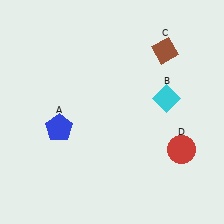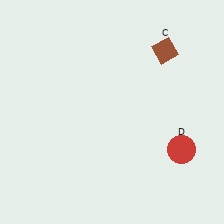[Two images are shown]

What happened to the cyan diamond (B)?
The cyan diamond (B) was removed in Image 2. It was in the top-right area of Image 1.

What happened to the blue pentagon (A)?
The blue pentagon (A) was removed in Image 2. It was in the bottom-left area of Image 1.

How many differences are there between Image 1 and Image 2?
There are 2 differences between the two images.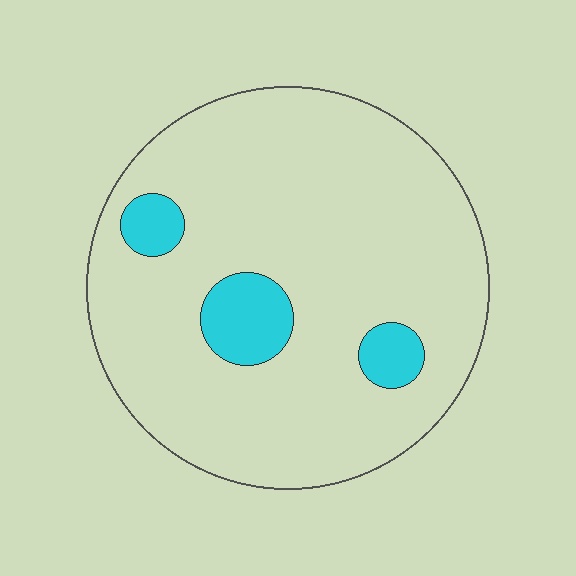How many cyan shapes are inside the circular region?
3.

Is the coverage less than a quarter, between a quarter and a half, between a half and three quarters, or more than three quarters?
Less than a quarter.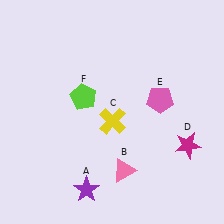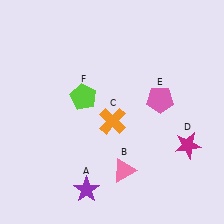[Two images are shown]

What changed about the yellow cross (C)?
In Image 1, C is yellow. In Image 2, it changed to orange.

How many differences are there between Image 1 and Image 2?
There is 1 difference between the two images.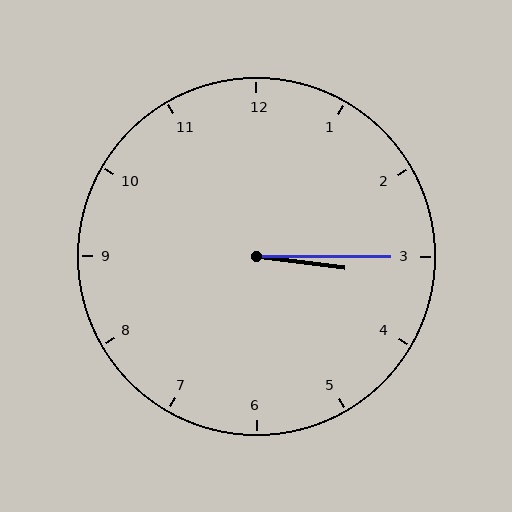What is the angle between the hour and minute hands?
Approximately 8 degrees.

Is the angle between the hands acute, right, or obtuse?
It is acute.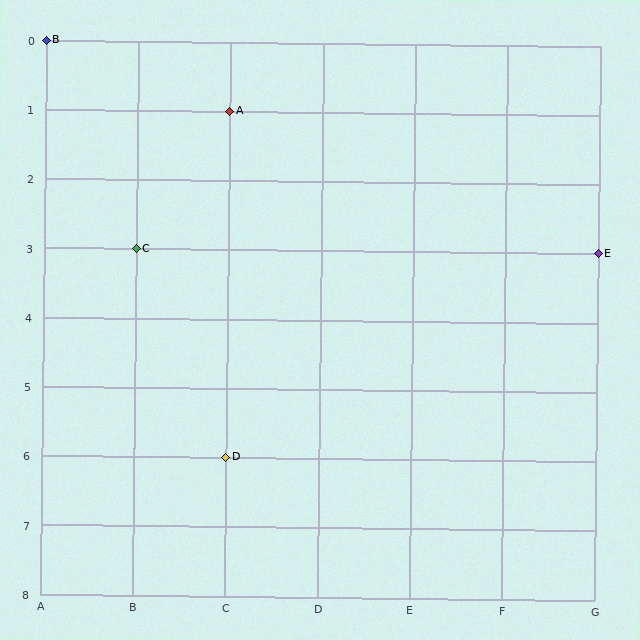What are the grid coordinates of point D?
Point D is at grid coordinates (C, 6).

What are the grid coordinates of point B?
Point B is at grid coordinates (A, 0).